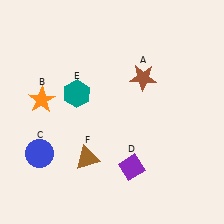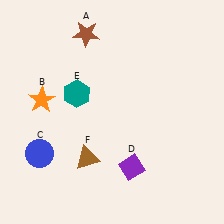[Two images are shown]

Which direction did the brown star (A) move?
The brown star (A) moved left.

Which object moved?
The brown star (A) moved left.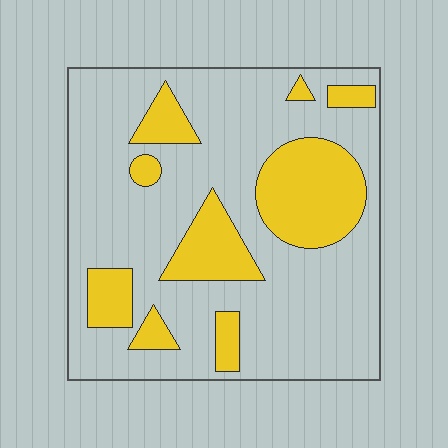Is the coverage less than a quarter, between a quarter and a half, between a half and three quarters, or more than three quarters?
Between a quarter and a half.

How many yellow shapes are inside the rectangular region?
9.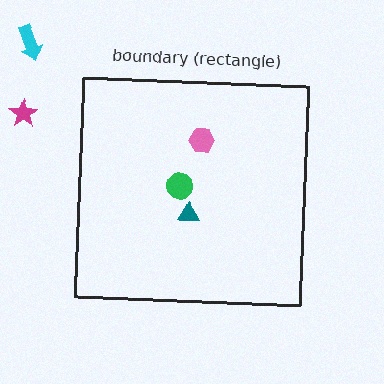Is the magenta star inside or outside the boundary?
Outside.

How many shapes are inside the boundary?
3 inside, 2 outside.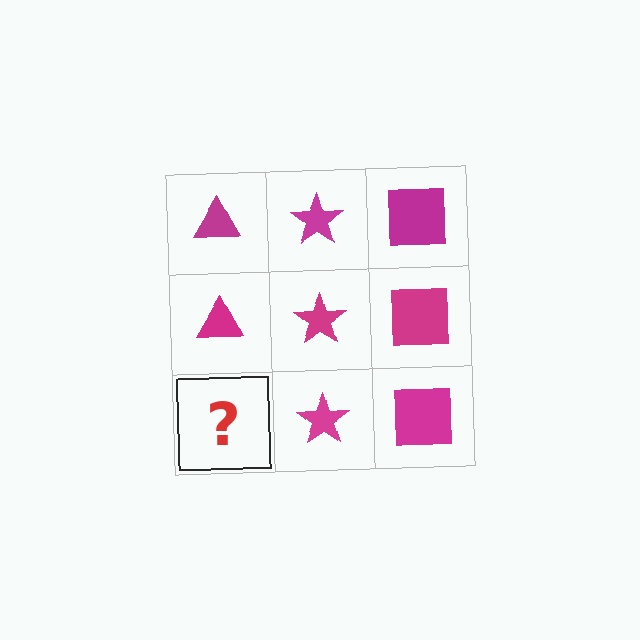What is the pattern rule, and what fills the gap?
The rule is that each column has a consistent shape. The gap should be filled with a magenta triangle.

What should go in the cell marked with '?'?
The missing cell should contain a magenta triangle.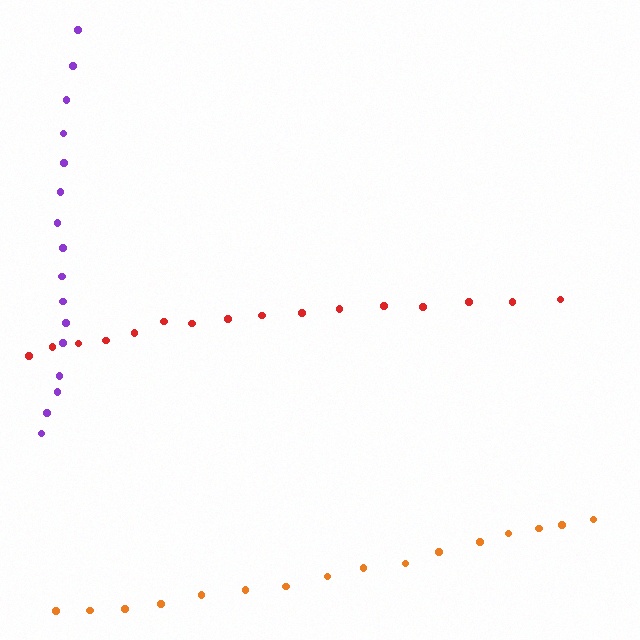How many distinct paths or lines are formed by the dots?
There are 3 distinct paths.